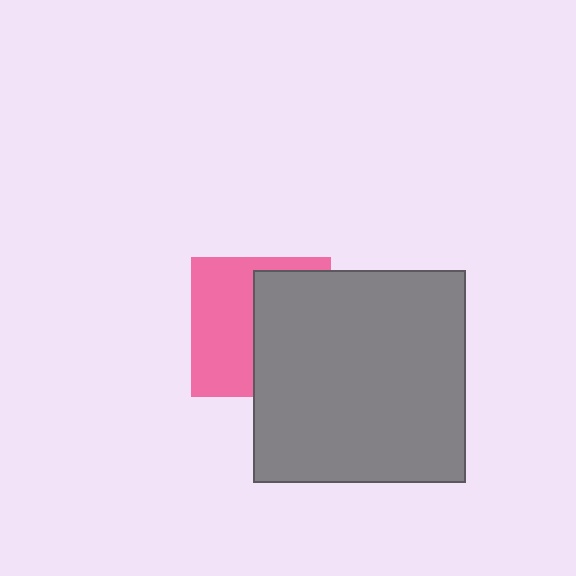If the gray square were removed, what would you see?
You would see the complete pink square.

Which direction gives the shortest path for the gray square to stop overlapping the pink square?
Moving right gives the shortest separation.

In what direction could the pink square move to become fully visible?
The pink square could move left. That would shift it out from behind the gray square entirely.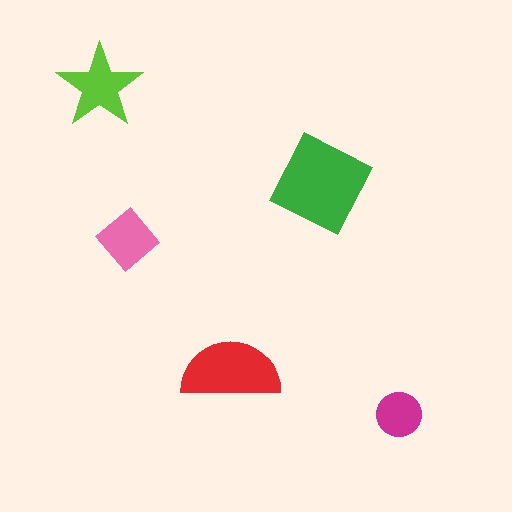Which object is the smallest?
The magenta circle.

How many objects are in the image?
There are 5 objects in the image.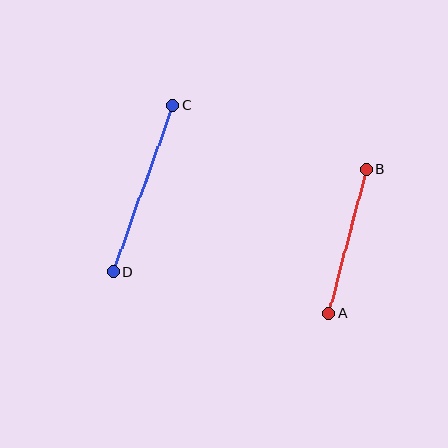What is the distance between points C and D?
The distance is approximately 177 pixels.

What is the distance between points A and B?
The distance is approximately 149 pixels.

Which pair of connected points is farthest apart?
Points C and D are farthest apart.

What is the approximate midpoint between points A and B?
The midpoint is at approximately (348, 241) pixels.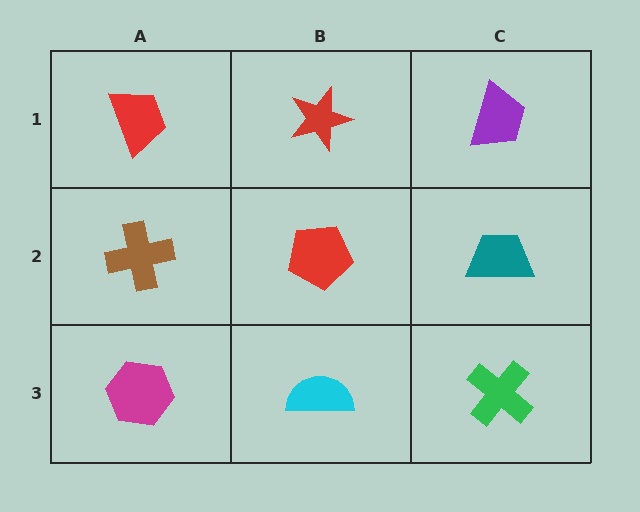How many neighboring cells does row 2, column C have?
3.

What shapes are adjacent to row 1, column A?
A brown cross (row 2, column A), a red star (row 1, column B).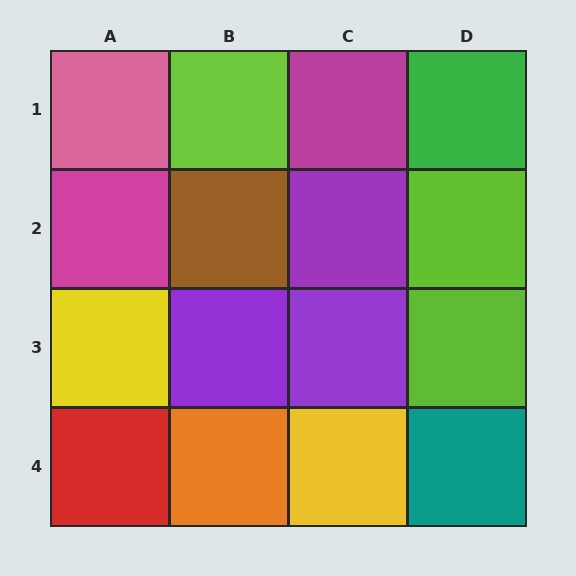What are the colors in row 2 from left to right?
Magenta, brown, purple, lime.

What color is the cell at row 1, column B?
Lime.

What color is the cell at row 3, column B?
Purple.